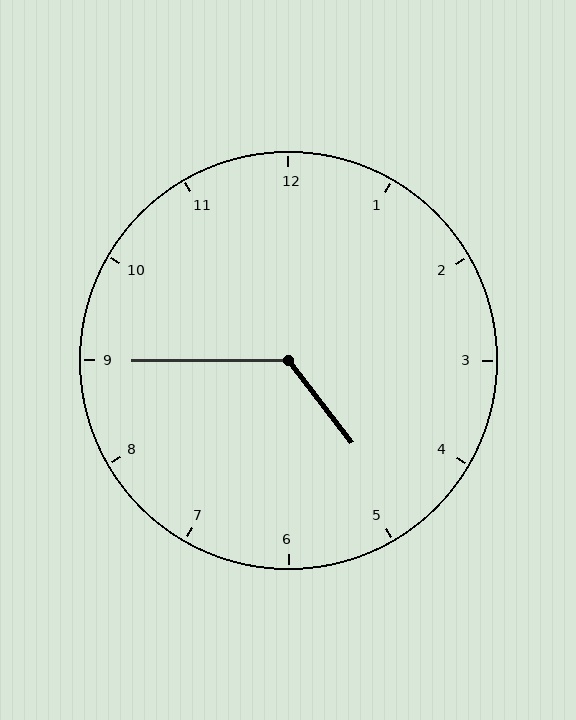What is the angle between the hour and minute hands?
Approximately 128 degrees.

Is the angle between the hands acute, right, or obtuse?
It is obtuse.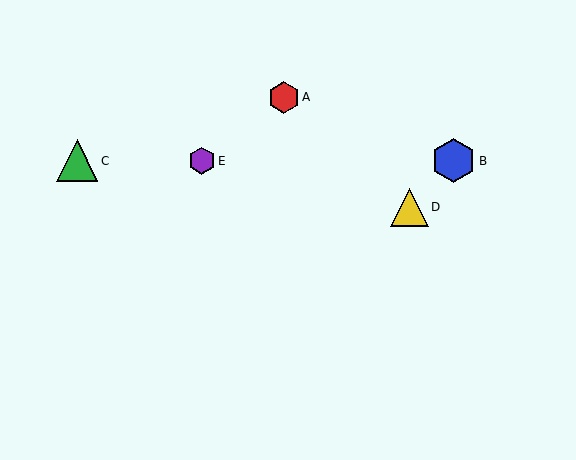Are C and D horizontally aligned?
No, C is at y≈161 and D is at y≈207.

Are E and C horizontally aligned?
Yes, both are at y≈161.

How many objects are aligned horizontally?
3 objects (B, C, E) are aligned horizontally.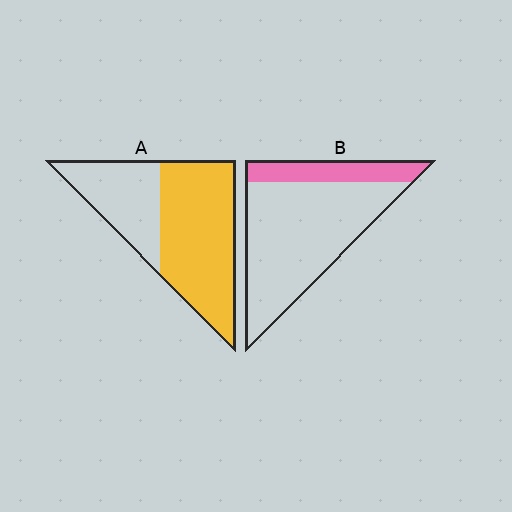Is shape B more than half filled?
No.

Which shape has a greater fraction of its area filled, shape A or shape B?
Shape A.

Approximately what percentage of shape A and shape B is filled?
A is approximately 65% and B is approximately 20%.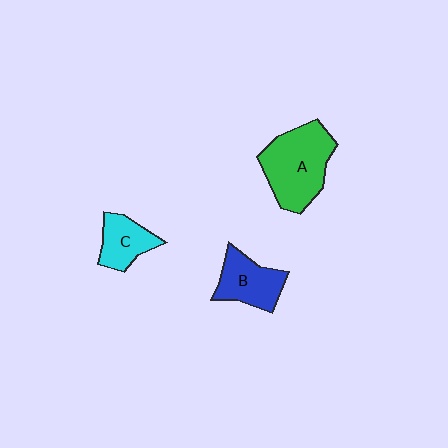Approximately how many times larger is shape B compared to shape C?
Approximately 1.2 times.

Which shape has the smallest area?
Shape C (cyan).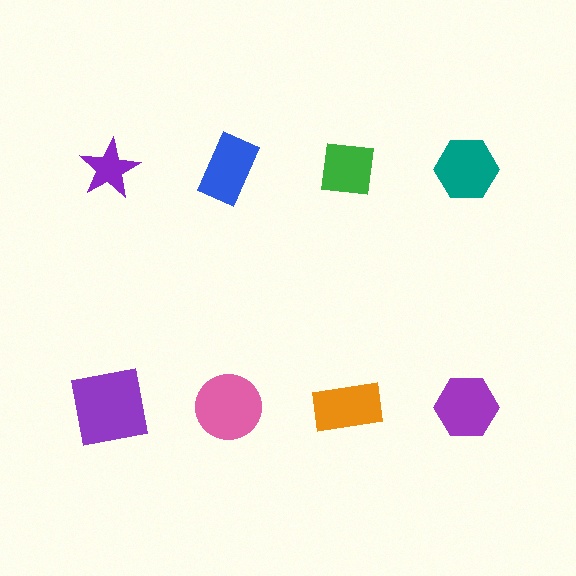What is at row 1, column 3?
A green square.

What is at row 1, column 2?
A blue rectangle.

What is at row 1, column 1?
A purple star.